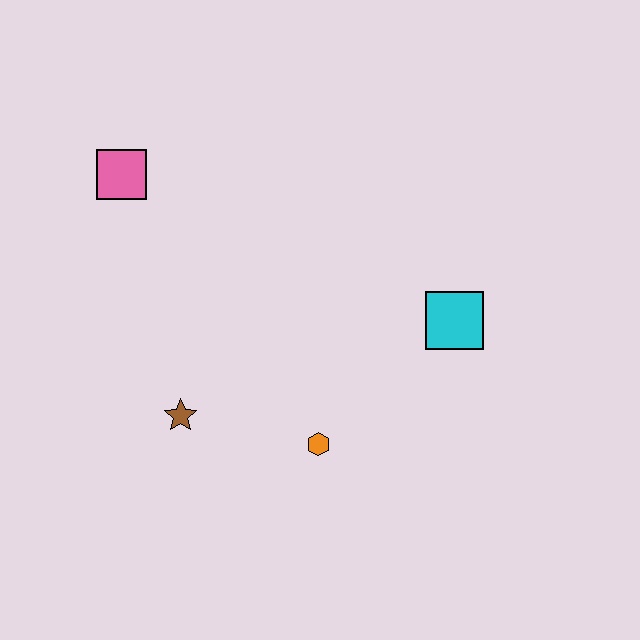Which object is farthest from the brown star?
The cyan square is farthest from the brown star.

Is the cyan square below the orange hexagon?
No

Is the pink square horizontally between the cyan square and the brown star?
No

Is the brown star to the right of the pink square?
Yes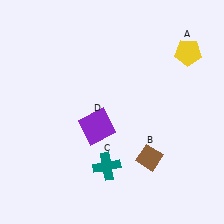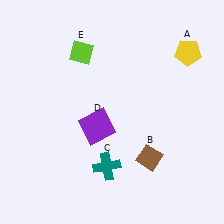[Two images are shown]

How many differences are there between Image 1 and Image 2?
There is 1 difference between the two images.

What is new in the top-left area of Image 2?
A lime diamond (E) was added in the top-left area of Image 2.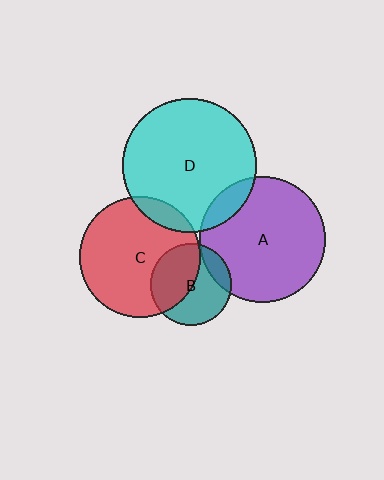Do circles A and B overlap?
Yes.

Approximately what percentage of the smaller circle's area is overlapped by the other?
Approximately 15%.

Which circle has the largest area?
Circle D (cyan).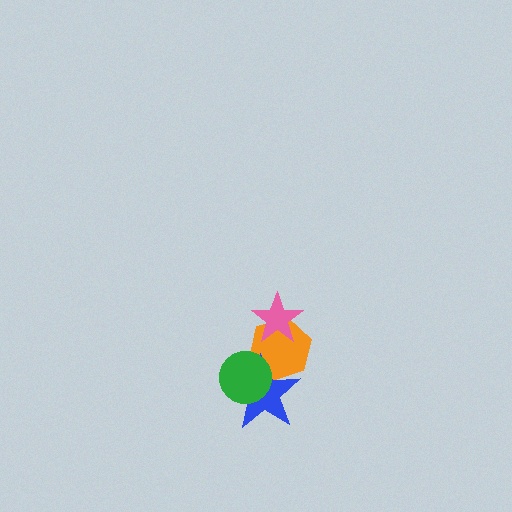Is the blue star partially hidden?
Yes, it is partially covered by another shape.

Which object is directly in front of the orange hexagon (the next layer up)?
The blue star is directly in front of the orange hexagon.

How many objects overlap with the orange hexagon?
3 objects overlap with the orange hexagon.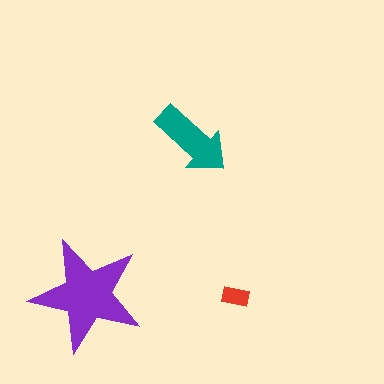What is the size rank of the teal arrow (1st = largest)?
2nd.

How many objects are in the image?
There are 3 objects in the image.